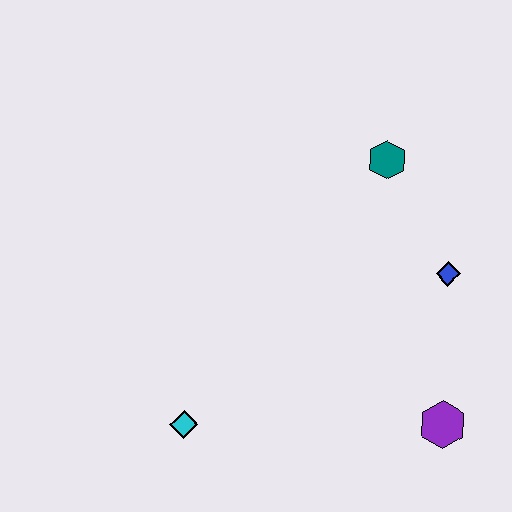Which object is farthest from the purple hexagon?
The teal hexagon is farthest from the purple hexagon.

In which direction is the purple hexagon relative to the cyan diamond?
The purple hexagon is to the right of the cyan diamond.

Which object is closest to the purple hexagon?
The blue diamond is closest to the purple hexagon.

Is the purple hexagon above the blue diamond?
No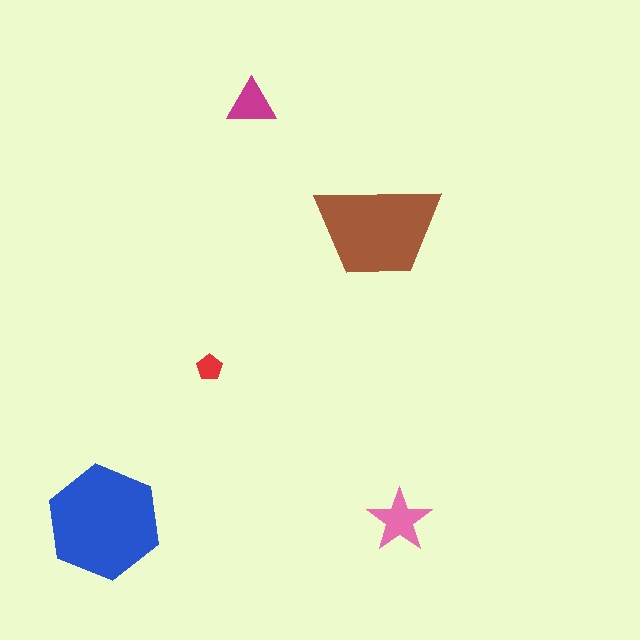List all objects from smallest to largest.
The red pentagon, the magenta triangle, the pink star, the brown trapezoid, the blue hexagon.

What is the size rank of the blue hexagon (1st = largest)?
1st.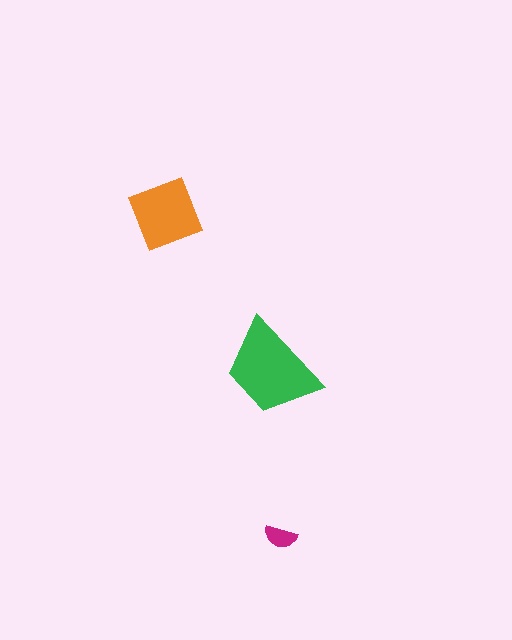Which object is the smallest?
The magenta semicircle.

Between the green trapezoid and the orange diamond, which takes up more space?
The green trapezoid.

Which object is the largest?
The green trapezoid.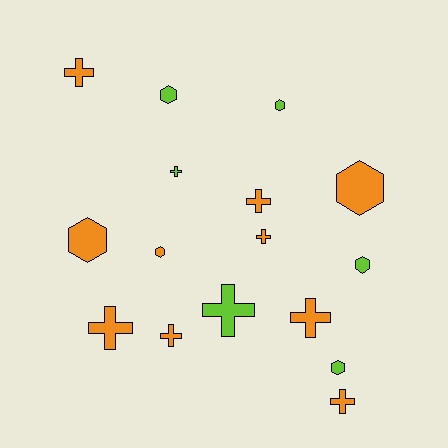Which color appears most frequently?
Orange, with 10 objects.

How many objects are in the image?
There are 16 objects.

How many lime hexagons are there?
There are 4 lime hexagons.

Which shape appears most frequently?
Cross, with 9 objects.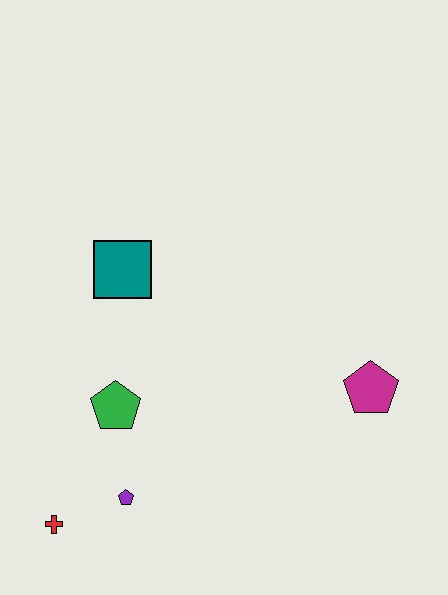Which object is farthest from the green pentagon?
The magenta pentagon is farthest from the green pentagon.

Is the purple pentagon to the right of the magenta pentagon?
No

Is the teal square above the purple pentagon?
Yes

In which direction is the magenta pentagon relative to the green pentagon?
The magenta pentagon is to the right of the green pentagon.